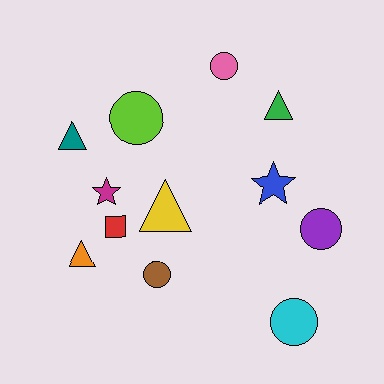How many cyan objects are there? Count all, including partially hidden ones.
There is 1 cyan object.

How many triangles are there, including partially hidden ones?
There are 4 triangles.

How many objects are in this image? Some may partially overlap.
There are 12 objects.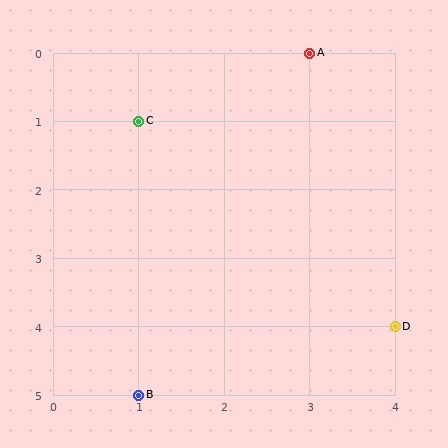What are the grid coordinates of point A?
Point A is at grid coordinates (3, 0).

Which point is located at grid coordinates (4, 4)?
Point D is at (4, 4).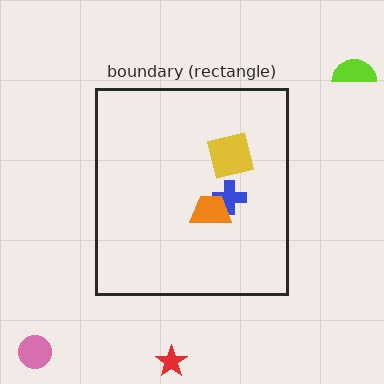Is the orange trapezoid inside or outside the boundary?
Inside.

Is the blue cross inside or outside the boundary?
Inside.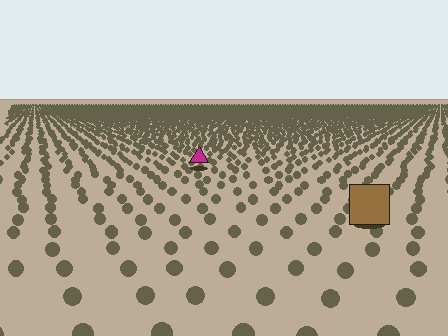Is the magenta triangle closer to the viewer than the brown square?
No. The brown square is closer — you can tell from the texture gradient: the ground texture is coarser near it.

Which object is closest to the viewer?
The brown square is closest. The texture marks near it are larger and more spread out.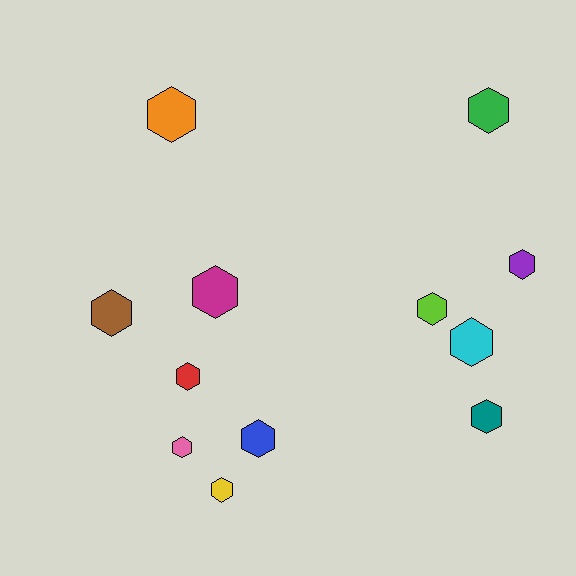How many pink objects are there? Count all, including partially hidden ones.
There is 1 pink object.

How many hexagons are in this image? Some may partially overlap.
There are 12 hexagons.